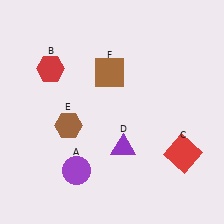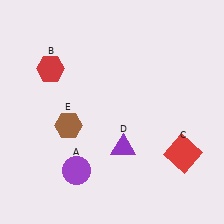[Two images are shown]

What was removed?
The brown square (F) was removed in Image 2.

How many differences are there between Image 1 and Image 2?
There is 1 difference between the two images.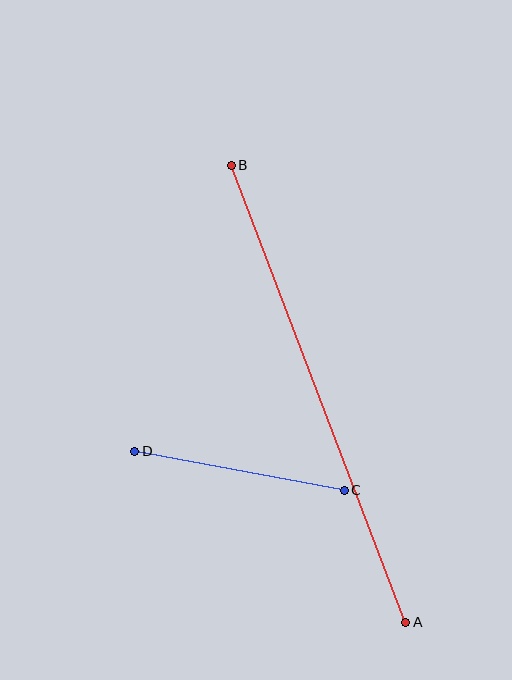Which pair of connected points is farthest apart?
Points A and B are farthest apart.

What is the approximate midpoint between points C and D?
The midpoint is at approximately (239, 471) pixels.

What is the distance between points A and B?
The distance is approximately 489 pixels.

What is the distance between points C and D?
The distance is approximately 213 pixels.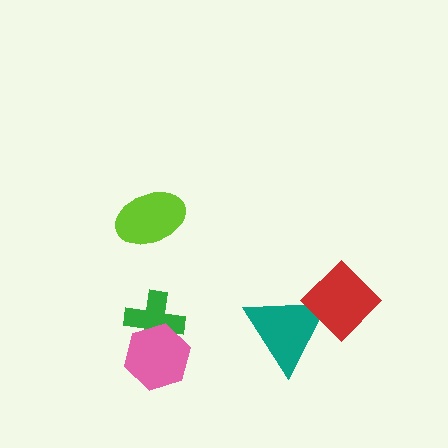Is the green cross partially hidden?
Yes, it is partially covered by another shape.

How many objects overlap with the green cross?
1 object overlaps with the green cross.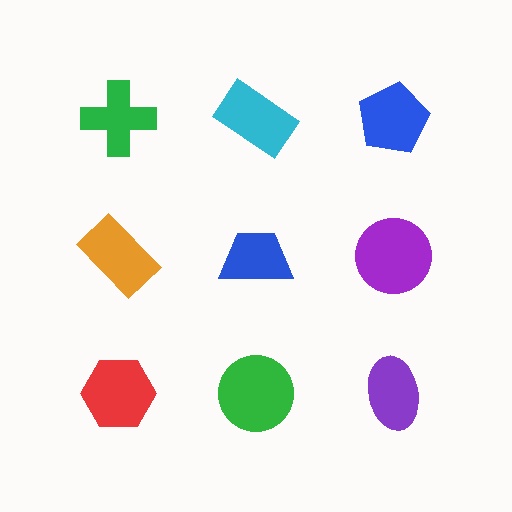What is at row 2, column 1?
An orange rectangle.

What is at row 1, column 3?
A blue pentagon.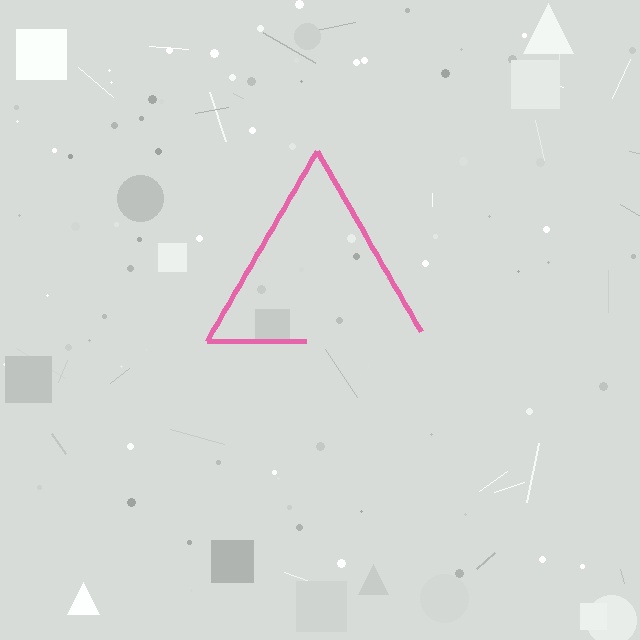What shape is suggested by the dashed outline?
The dashed outline suggests a triangle.